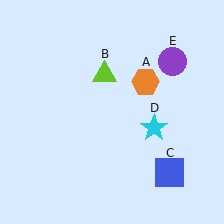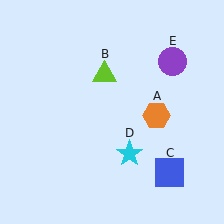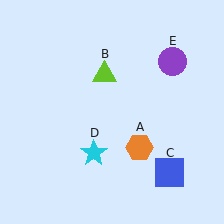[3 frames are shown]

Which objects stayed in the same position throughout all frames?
Lime triangle (object B) and blue square (object C) and purple circle (object E) remained stationary.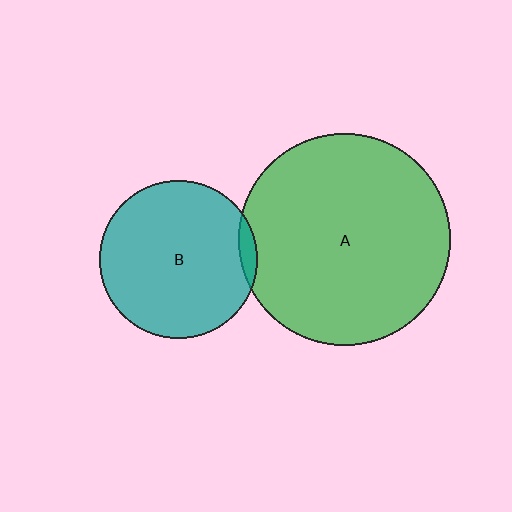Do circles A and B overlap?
Yes.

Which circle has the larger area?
Circle A (green).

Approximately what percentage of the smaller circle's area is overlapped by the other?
Approximately 5%.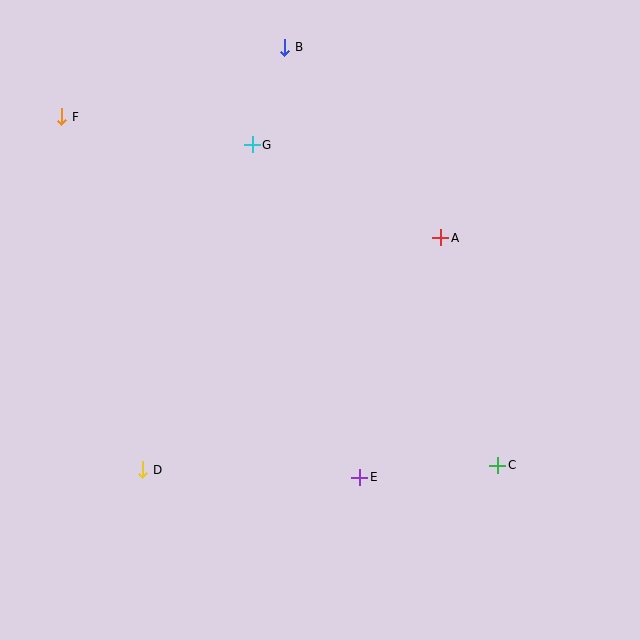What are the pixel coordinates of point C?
Point C is at (498, 465).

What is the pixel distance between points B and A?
The distance between B and A is 246 pixels.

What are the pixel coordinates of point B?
Point B is at (285, 47).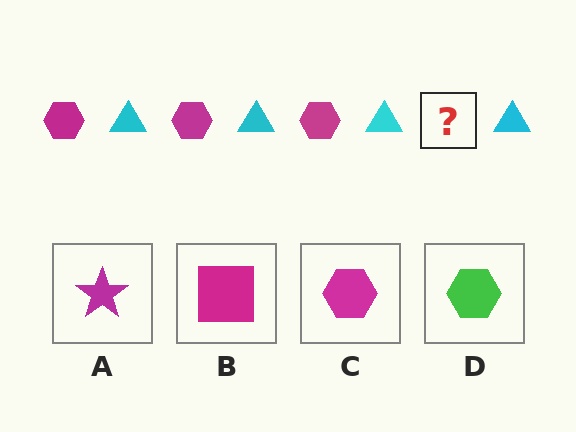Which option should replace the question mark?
Option C.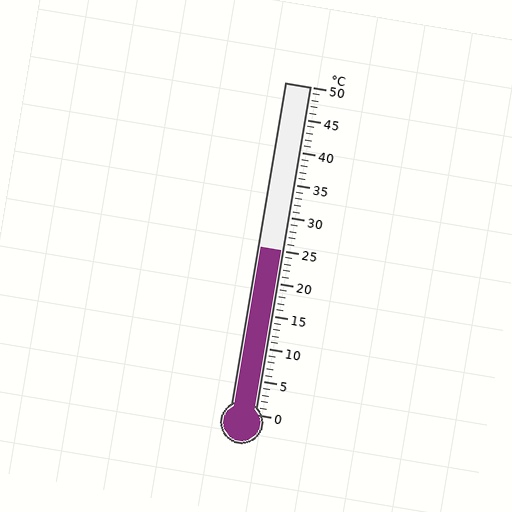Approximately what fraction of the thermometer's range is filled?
The thermometer is filled to approximately 50% of its range.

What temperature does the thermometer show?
The thermometer shows approximately 25°C.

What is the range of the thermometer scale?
The thermometer scale ranges from 0°C to 50°C.